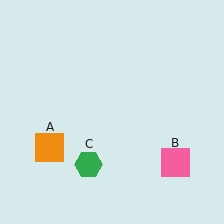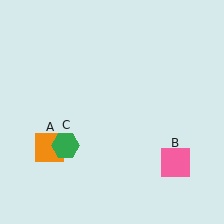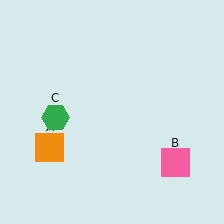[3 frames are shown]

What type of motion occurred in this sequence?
The green hexagon (object C) rotated clockwise around the center of the scene.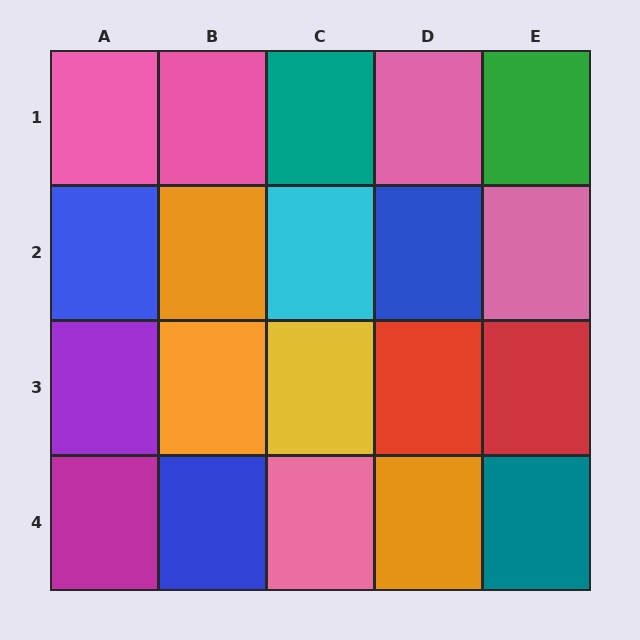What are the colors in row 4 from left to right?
Magenta, blue, pink, orange, teal.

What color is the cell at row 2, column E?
Pink.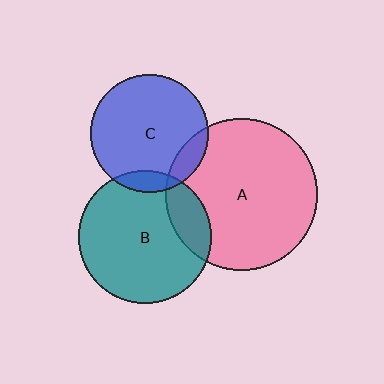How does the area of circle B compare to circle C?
Approximately 1.3 times.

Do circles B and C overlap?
Yes.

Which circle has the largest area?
Circle A (pink).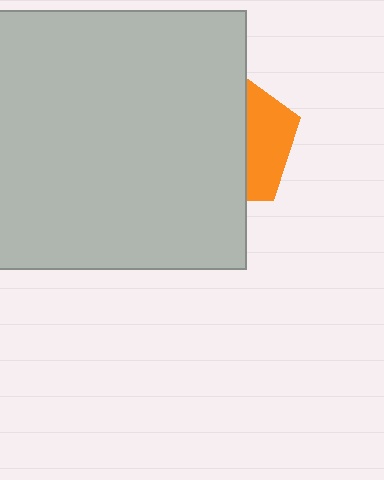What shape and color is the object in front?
The object in front is a light gray square.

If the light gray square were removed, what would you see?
You would see the complete orange pentagon.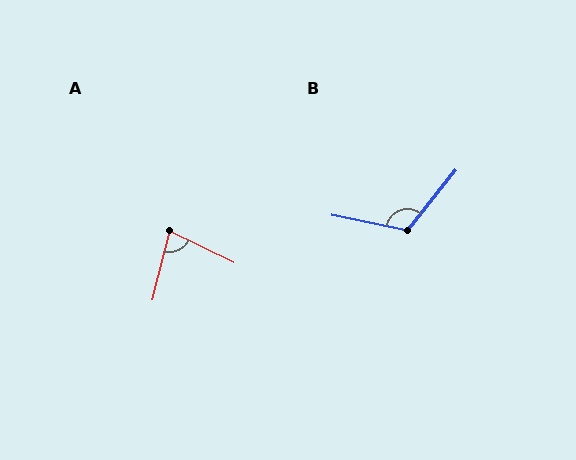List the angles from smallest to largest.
A (79°), B (117°).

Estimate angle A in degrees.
Approximately 79 degrees.